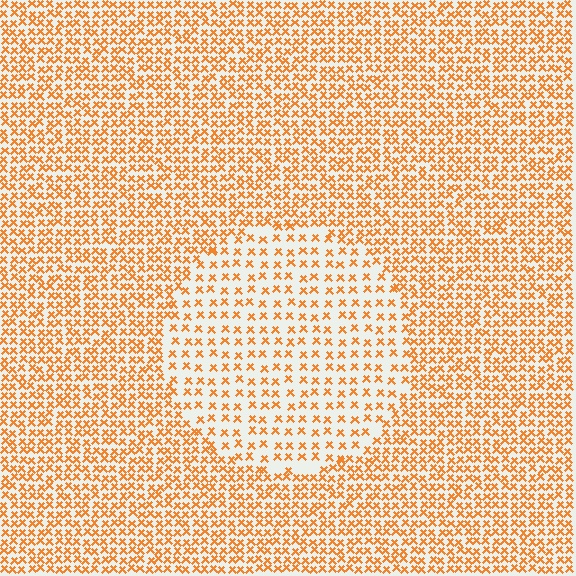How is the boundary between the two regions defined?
The boundary is defined by a change in element density (approximately 2.0x ratio). All elements are the same color, size, and shape.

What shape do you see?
I see a circle.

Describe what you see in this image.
The image contains small orange elements arranged at two different densities. A circle-shaped region is visible where the elements are less densely packed than the surrounding area.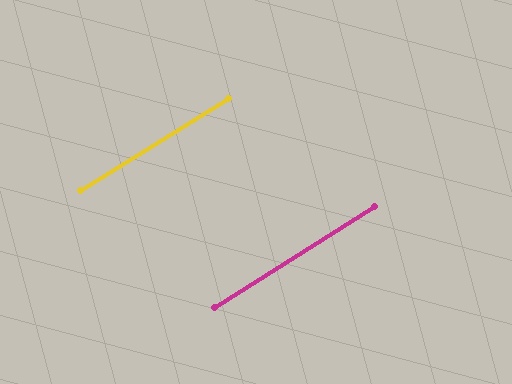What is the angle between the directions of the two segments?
Approximately 0 degrees.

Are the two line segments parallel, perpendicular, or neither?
Parallel — their directions differ by only 0.4°.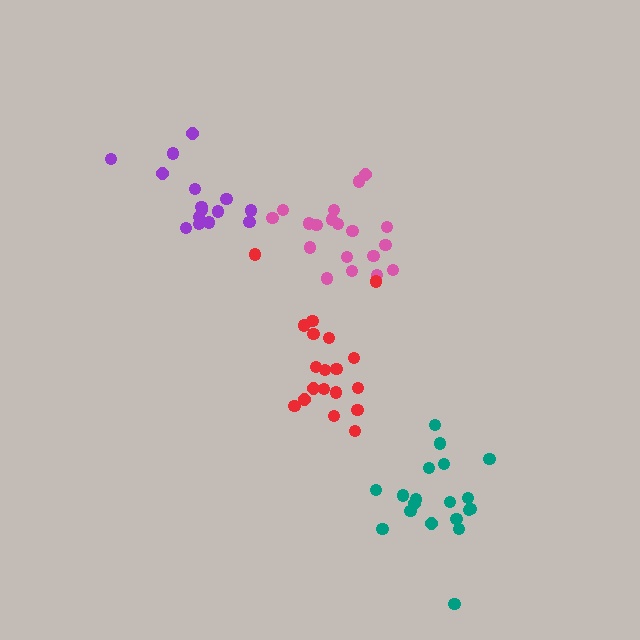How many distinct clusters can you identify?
There are 4 distinct clusters.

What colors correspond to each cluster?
The clusters are colored: teal, pink, purple, red.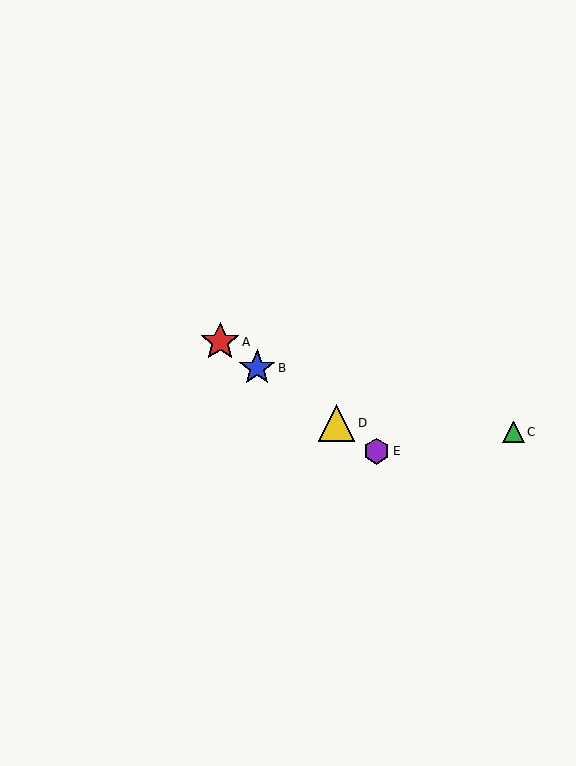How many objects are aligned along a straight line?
4 objects (A, B, D, E) are aligned along a straight line.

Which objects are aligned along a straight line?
Objects A, B, D, E are aligned along a straight line.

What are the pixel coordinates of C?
Object C is at (513, 432).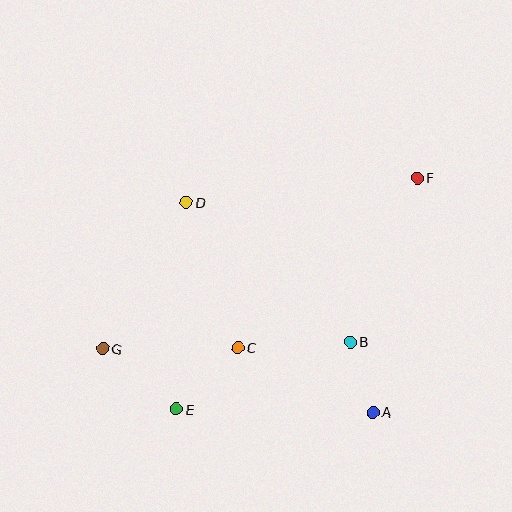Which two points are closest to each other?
Points A and B are closest to each other.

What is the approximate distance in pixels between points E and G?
The distance between E and G is approximately 95 pixels.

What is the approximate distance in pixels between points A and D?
The distance between A and D is approximately 281 pixels.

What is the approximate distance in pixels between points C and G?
The distance between C and G is approximately 135 pixels.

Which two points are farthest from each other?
Points F and G are farthest from each other.